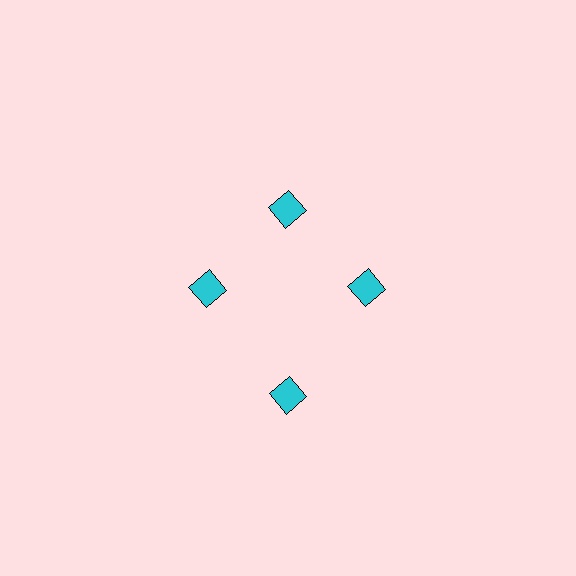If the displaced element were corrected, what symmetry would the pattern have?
It would have 4-fold rotational symmetry — the pattern would map onto itself every 90 degrees.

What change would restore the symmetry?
The symmetry would be restored by moving it inward, back onto the ring so that all 4 diamonds sit at equal angles and equal distance from the center.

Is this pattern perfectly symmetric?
No. The 4 cyan diamonds are arranged in a ring, but one element near the 6 o'clock position is pushed outward from the center, breaking the 4-fold rotational symmetry.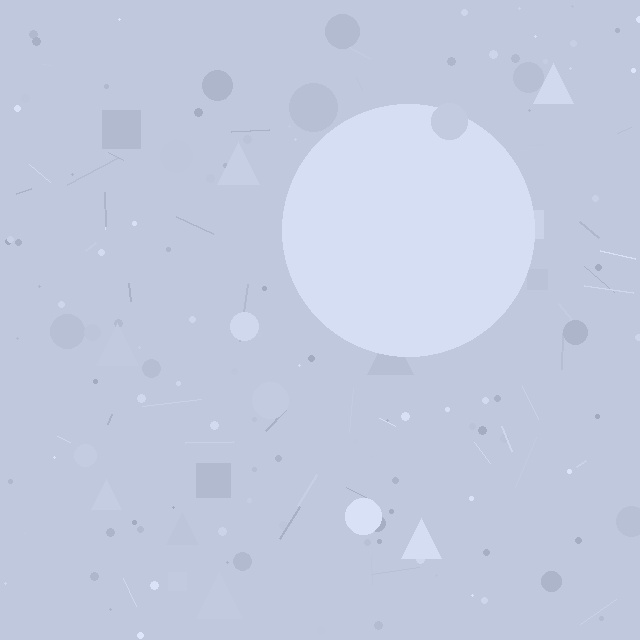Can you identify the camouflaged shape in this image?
The camouflaged shape is a circle.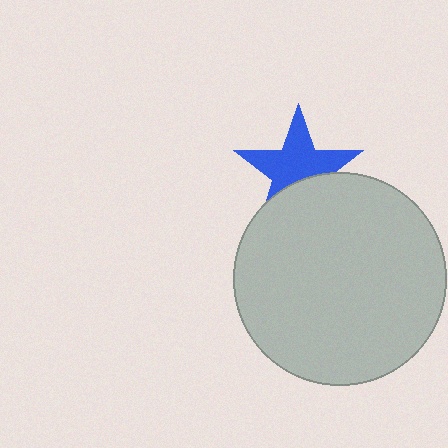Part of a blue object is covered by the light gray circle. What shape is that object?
It is a star.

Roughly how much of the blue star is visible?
Most of it is visible (roughly 65%).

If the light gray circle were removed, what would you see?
You would see the complete blue star.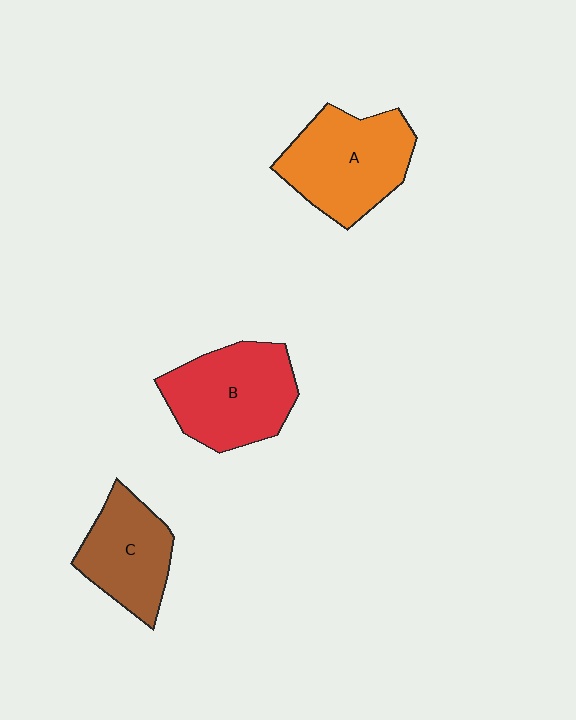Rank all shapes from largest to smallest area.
From largest to smallest: A (orange), B (red), C (brown).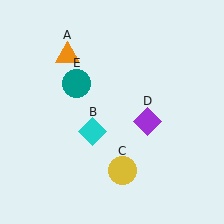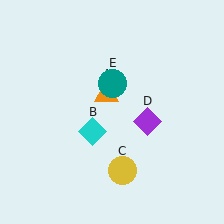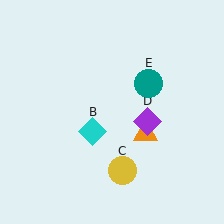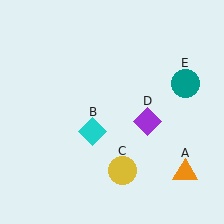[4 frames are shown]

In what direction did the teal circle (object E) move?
The teal circle (object E) moved right.